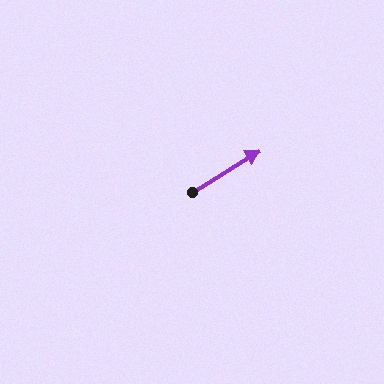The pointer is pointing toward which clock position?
Roughly 2 o'clock.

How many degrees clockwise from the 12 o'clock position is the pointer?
Approximately 58 degrees.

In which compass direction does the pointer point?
Northeast.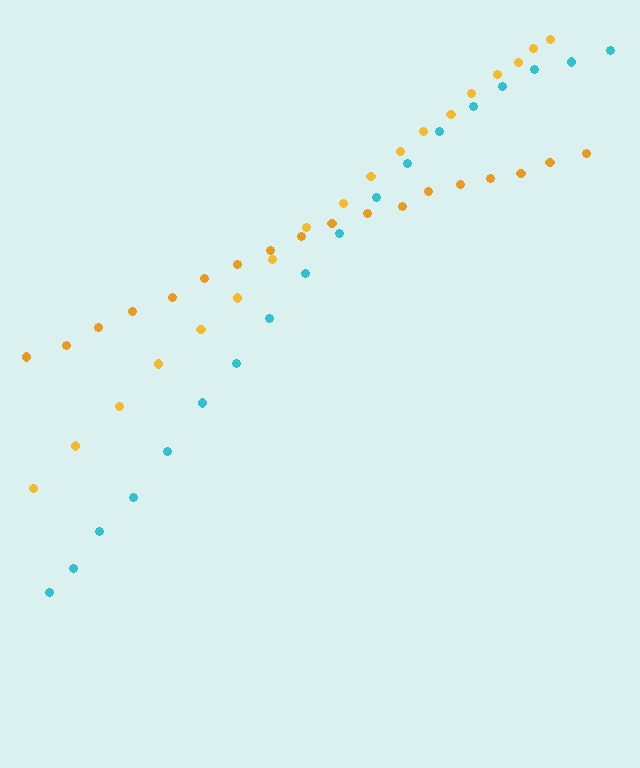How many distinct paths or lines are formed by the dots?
There are 3 distinct paths.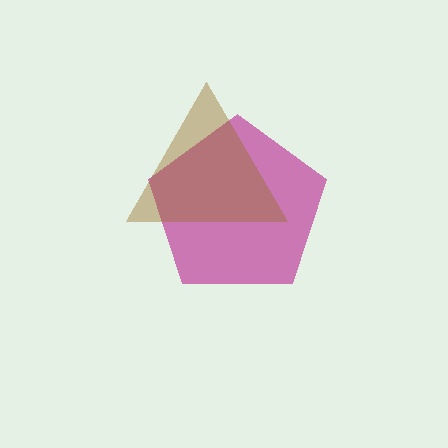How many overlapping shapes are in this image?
There are 2 overlapping shapes in the image.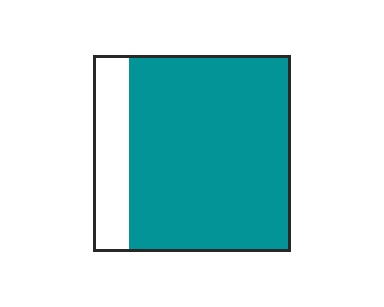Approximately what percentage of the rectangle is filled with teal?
Approximately 80%.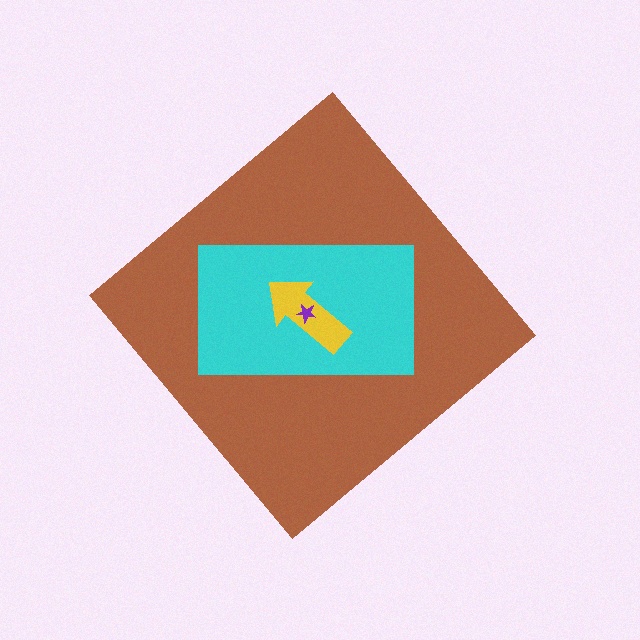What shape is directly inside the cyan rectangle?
The yellow arrow.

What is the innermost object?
The purple star.